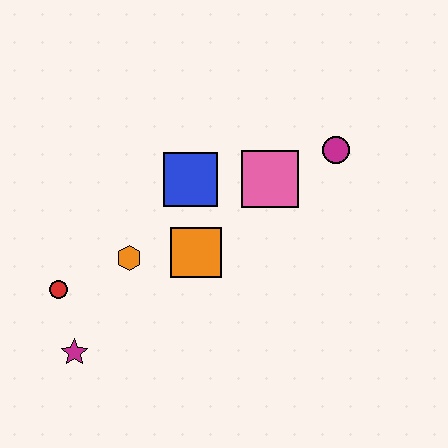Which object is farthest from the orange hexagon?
The magenta circle is farthest from the orange hexagon.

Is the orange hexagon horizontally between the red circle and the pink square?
Yes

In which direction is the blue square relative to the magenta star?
The blue square is above the magenta star.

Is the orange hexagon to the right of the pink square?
No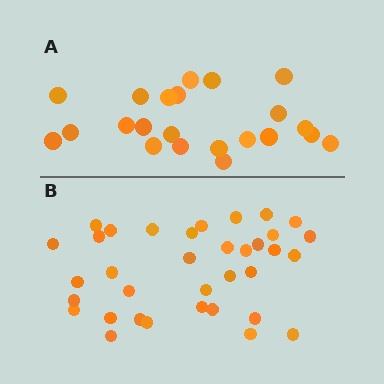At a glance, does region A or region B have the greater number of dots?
Region B (the bottom region) has more dots.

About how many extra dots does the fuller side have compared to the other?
Region B has approximately 15 more dots than region A.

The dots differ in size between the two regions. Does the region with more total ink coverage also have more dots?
No. Region A has more total ink coverage because its dots are larger, but region B actually contains more individual dots. Total area can be misleading — the number of items is what matters here.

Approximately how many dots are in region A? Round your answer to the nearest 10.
About 20 dots. (The exact count is 22, which rounds to 20.)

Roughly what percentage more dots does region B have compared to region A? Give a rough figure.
About 60% more.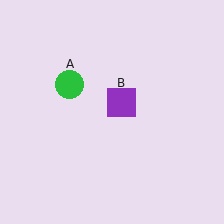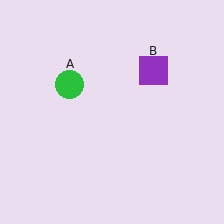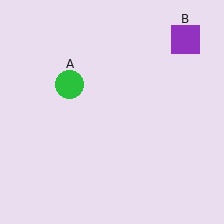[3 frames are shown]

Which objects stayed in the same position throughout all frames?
Green circle (object A) remained stationary.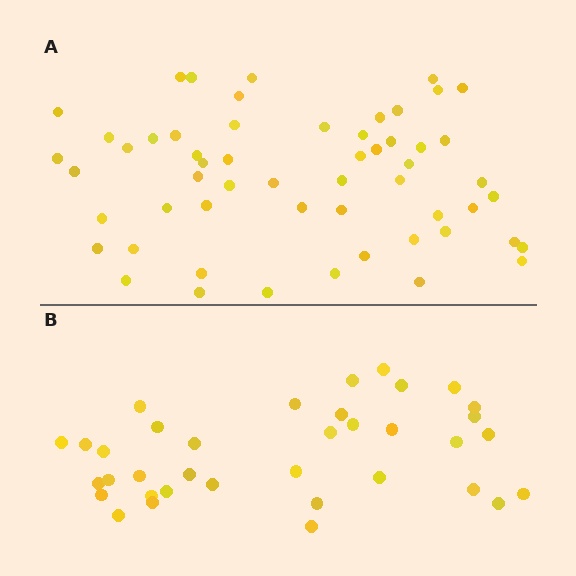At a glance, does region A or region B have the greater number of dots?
Region A (the top region) has more dots.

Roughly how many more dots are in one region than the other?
Region A has approximately 20 more dots than region B.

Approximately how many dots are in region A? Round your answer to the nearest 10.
About 60 dots. (The exact count is 56, which rounds to 60.)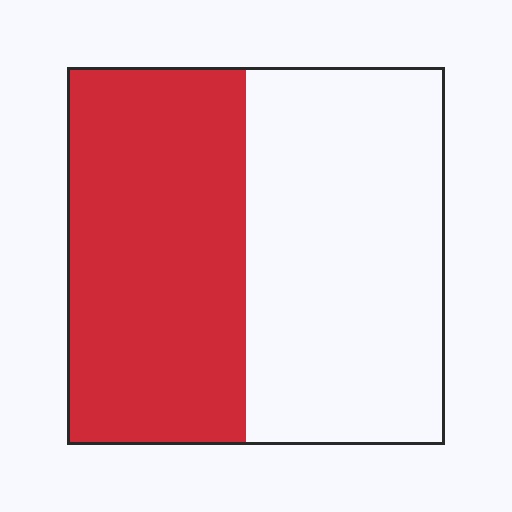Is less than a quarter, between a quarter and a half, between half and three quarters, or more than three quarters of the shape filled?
Between a quarter and a half.